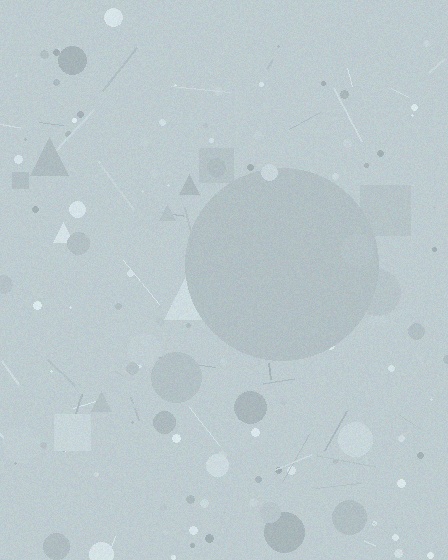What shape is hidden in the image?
A circle is hidden in the image.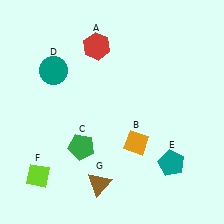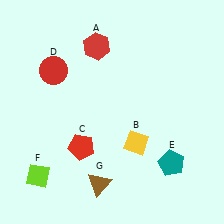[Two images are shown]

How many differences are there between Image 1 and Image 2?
There are 3 differences between the two images.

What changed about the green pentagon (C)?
In Image 1, C is green. In Image 2, it changed to red.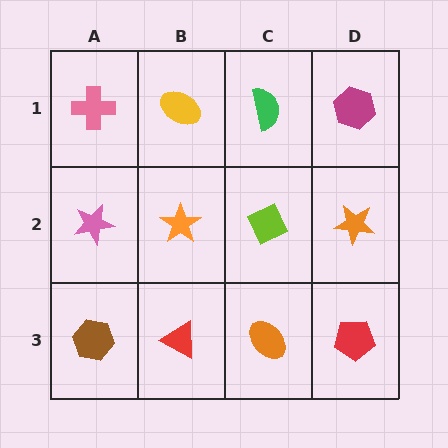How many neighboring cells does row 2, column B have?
4.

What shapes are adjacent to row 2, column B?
A yellow ellipse (row 1, column B), a red triangle (row 3, column B), a pink star (row 2, column A), a lime diamond (row 2, column C).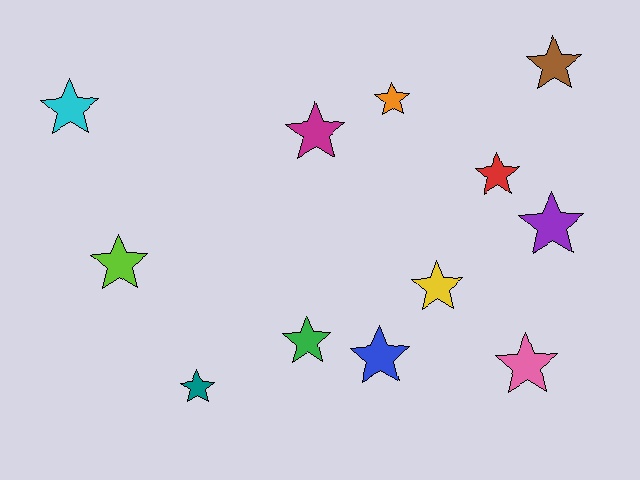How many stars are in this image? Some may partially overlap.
There are 12 stars.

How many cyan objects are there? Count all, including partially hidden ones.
There is 1 cyan object.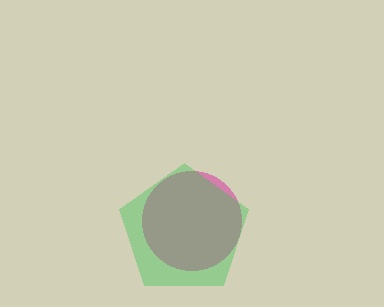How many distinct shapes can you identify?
There are 2 distinct shapes: a magenta circle, a green pentagon.